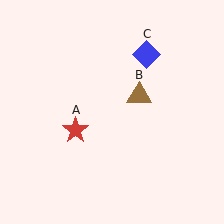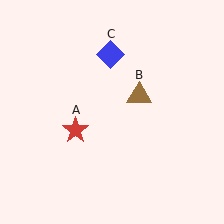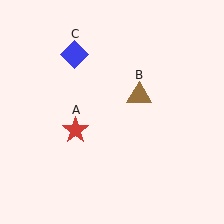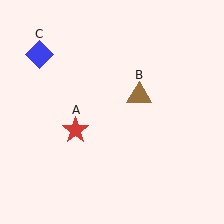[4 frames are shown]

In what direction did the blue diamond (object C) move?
The blue diamond (object C) moved left.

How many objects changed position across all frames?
1 object changed position: blue diamond (object C).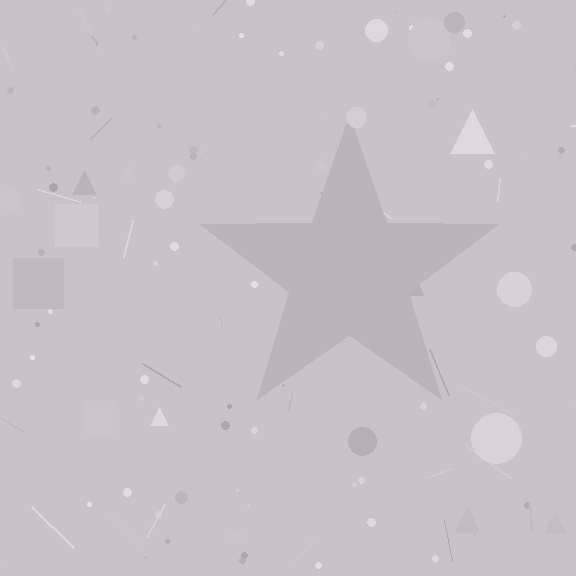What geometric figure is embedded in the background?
A star is embedded in the background.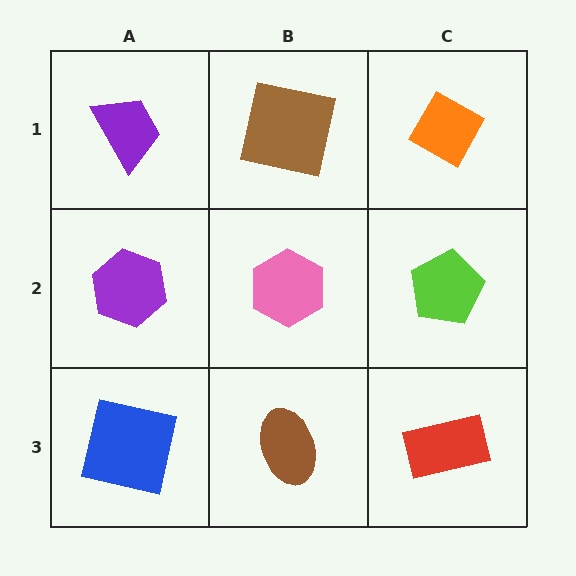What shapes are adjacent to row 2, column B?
A brown square (row 1, column B), a brown ellipse (row 3, column B), a purple hexagon (row 2, column A), a lime pentagon (row 2, column C).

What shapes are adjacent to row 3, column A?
A purple hexagon (row 2, column A), a brown ellipse (row 3, column B).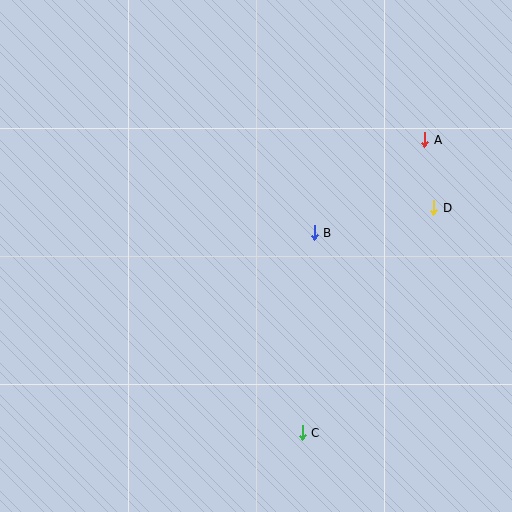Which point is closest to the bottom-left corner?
Point C is closest to the bottom-left corner.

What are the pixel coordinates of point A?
Point A is at (425, 140).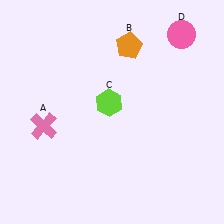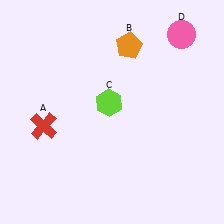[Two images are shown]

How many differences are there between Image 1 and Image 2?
There is 1 difference between the two images.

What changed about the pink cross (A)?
In Image 1, A is pink. In Image 2, it changed to red.